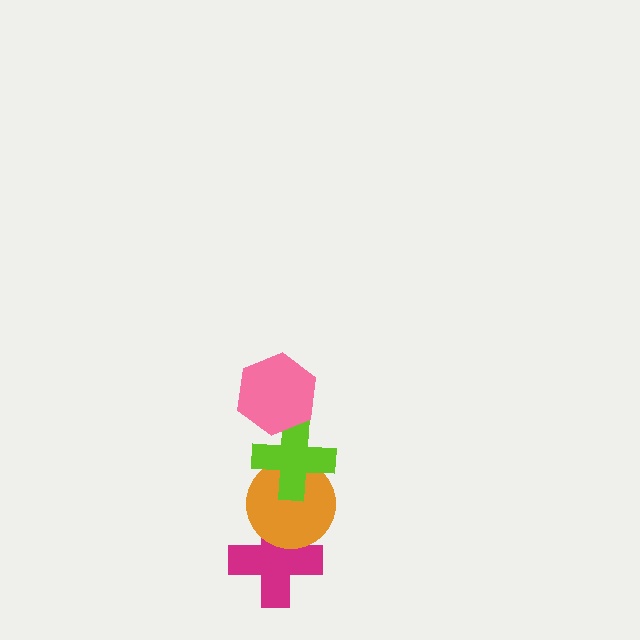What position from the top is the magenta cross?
The magenta cross is 4th from the top.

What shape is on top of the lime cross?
The pink hexagon is on top of the lime cross.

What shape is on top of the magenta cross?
The orange circle is on top of the magenta cross.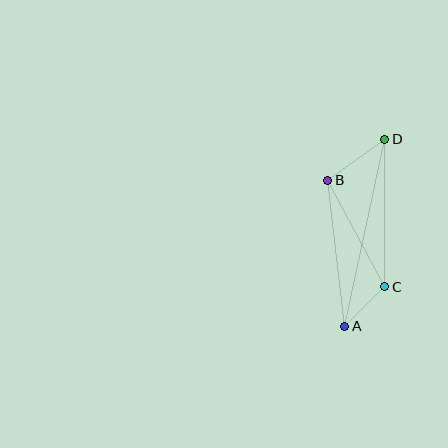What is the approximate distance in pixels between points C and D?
The distance between C and D is approximately 148 pixels.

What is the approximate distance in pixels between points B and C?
The distance between B and C is approximately 121 pixels.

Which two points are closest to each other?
Points A and C are closest to each other.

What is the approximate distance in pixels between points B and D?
The distance between B and D is approximately 70 pixels.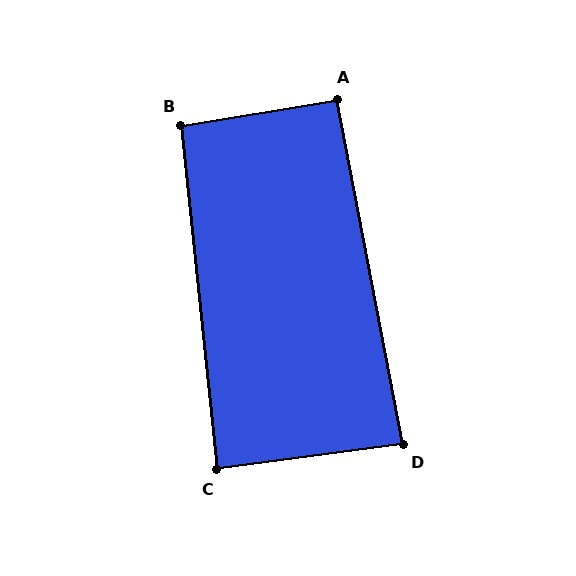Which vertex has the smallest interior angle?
D, at approximately 87 degrees.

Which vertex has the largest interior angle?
B, at approximately 93 degrees.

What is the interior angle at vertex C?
Approximately 88 degrees (approximately right).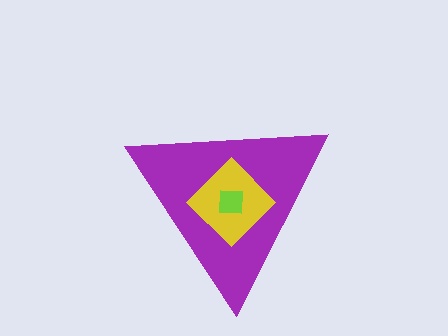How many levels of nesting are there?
3.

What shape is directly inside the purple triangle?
The yellow diamond.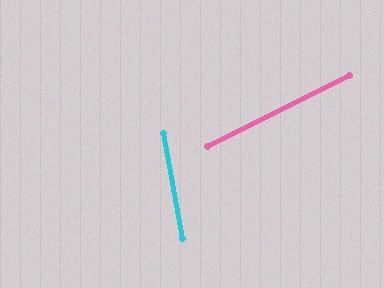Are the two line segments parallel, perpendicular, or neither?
Neither parallel nor perpendicular — they differ by about 73°.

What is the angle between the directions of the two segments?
Approximately 73 degrees.